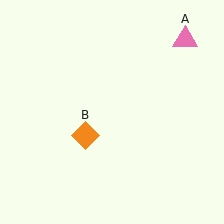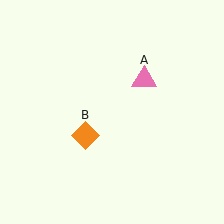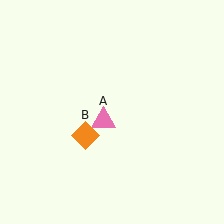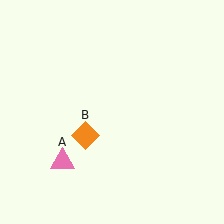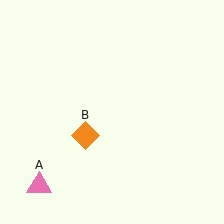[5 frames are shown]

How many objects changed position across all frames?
1 object changed position: pink triangle (object A).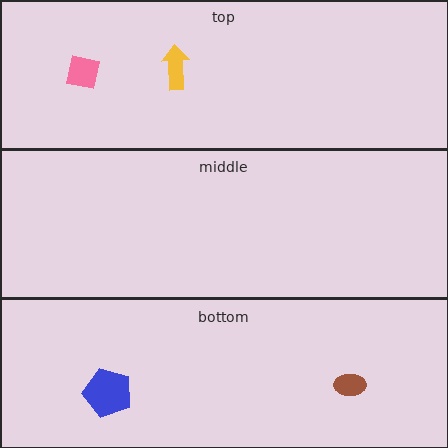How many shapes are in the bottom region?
2.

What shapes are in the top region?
The pink square, the yellow arrow.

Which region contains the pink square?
The top region.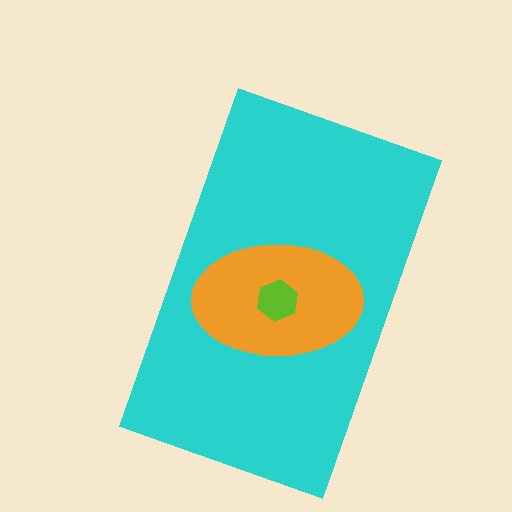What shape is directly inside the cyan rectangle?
The orange ellipse.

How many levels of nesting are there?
3.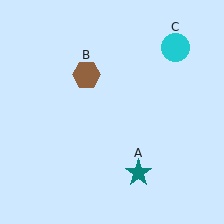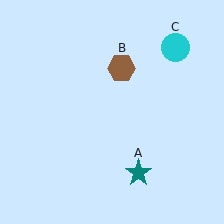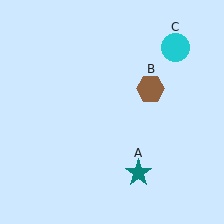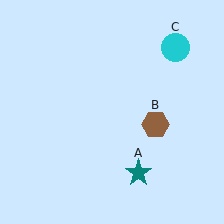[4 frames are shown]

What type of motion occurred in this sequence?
The brown hexagon (object B) rotated clockwise around the center of the scene.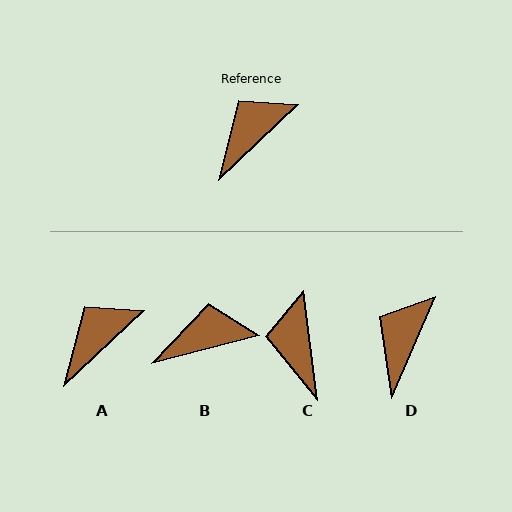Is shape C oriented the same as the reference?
No, it is off by about 54 degrees.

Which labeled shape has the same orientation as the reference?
A.